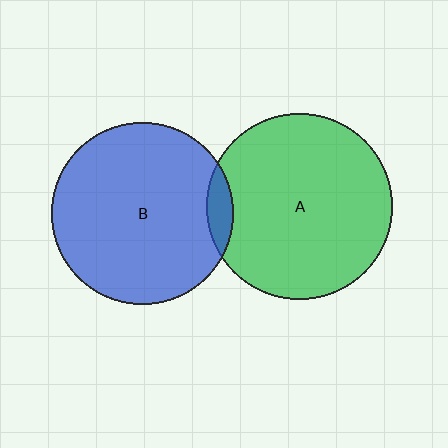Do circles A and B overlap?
Yes.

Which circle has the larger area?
Circle A (green).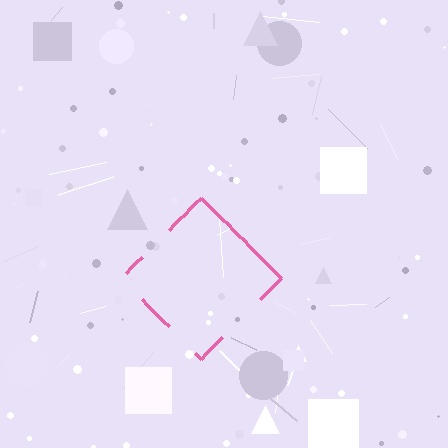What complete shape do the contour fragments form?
The contour fragments form a diamond.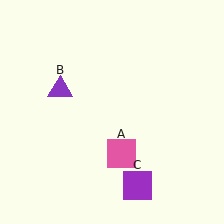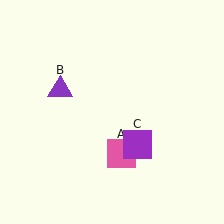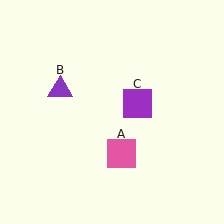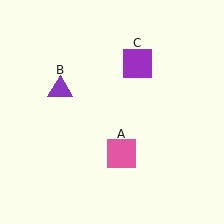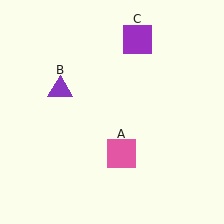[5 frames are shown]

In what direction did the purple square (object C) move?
The purple square (object C) moved up.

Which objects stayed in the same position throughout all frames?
Pink square (object A) and purple triangle (object B) remained stationary.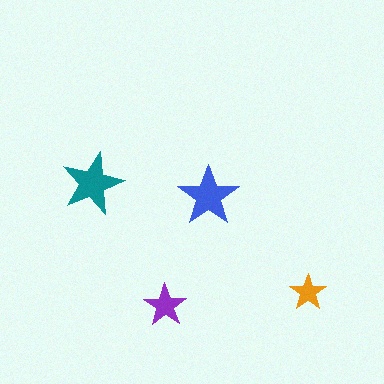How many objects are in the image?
There are 4 objects in the image.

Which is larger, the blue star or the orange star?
The blue one.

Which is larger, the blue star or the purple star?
The blue one.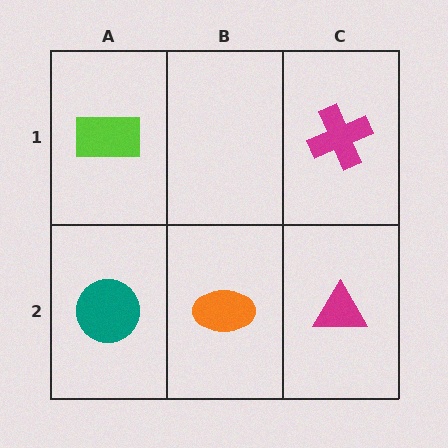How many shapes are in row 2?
3 shapes.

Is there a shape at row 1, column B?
No, that cell is empty.